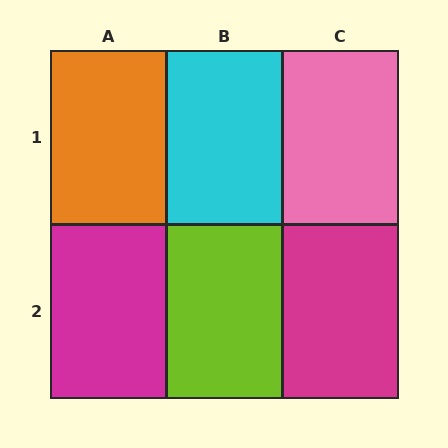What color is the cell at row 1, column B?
Cyan.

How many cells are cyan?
1 cell is cyan.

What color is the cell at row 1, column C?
Pink.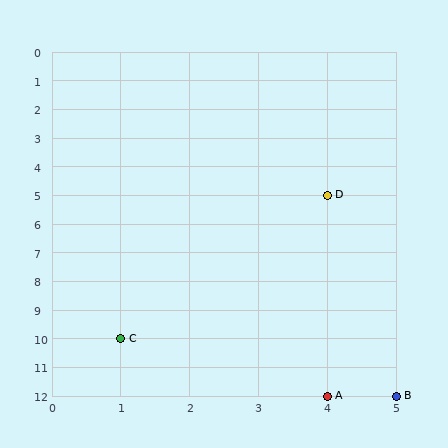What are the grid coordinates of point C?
Point C is at grid coordinates (1, 10).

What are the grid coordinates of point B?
Point B is at grid coordinates (5, 12).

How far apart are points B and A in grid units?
Points B and A are 1 column apart.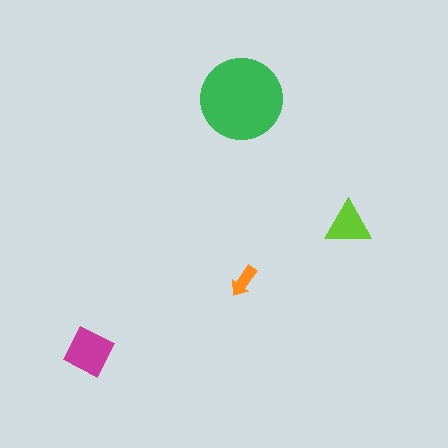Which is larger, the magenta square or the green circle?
The green circle.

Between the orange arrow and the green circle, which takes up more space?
The green circle.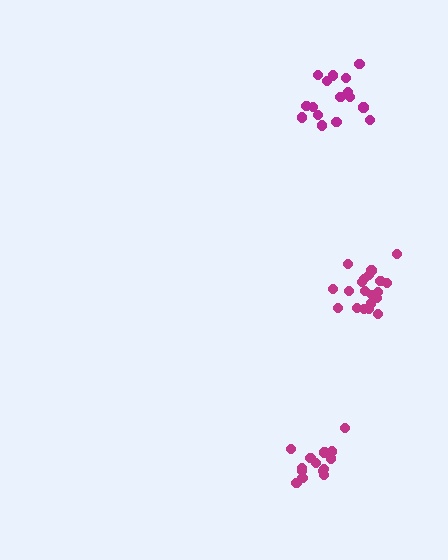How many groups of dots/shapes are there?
There are 3 groups.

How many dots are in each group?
Group 1: 14 dots, Group 2: 16 dots, Group 3: 20 dots (50 total).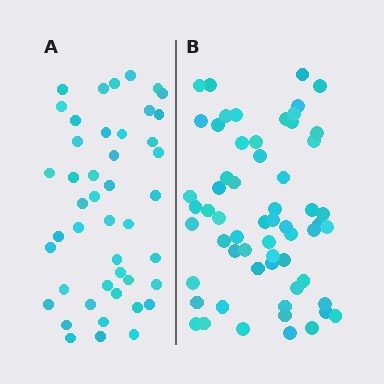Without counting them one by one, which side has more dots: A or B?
Region B (the right region) has more dots.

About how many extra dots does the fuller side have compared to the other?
Region B has approximately 15 more dots than region A.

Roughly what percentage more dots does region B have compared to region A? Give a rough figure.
About 35% more.